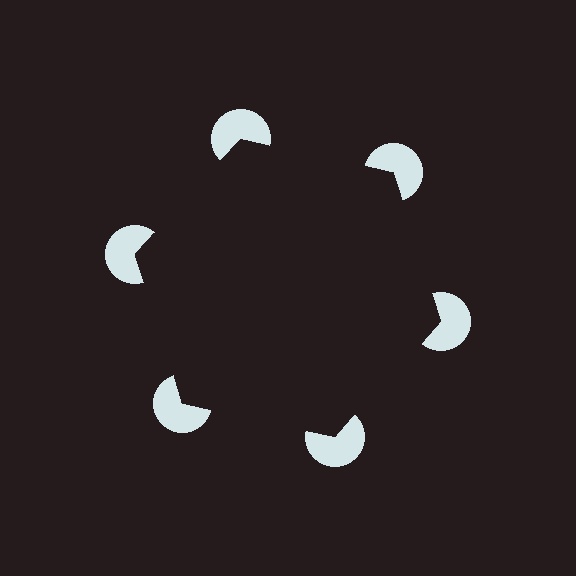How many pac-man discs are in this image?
There are 6 — one at each vertex of the illusory hexagon.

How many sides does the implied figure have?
6 sides.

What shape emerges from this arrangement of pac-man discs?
An illusory hexagon — its edges are inferred from the aligned wedge cuts in the pac-man discs, not physically drawn.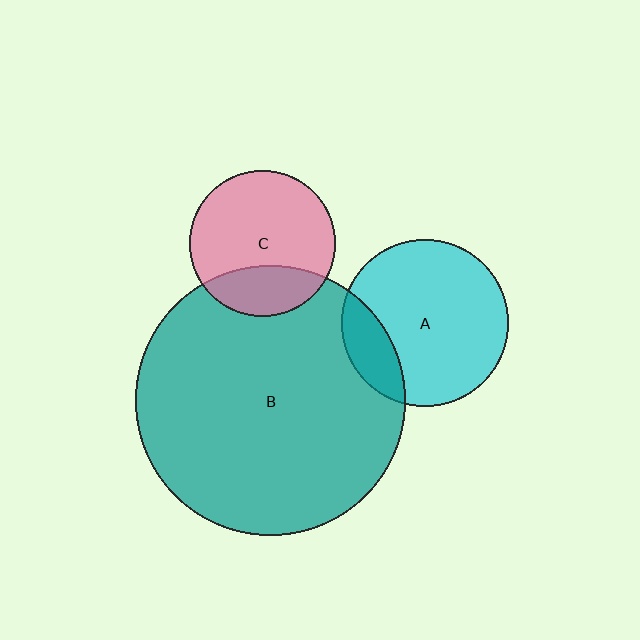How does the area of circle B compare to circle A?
Approximately 2.6 times.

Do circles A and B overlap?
Yes.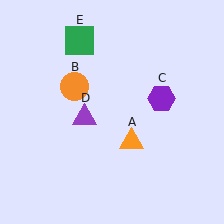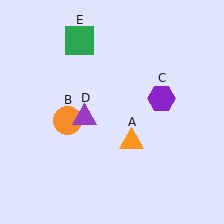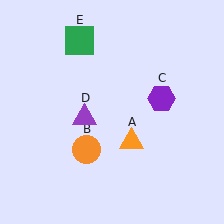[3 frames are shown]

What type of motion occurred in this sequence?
The orange circle (object B) rotated counterclockwise around the center of the scene.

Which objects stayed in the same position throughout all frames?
Orange triangle (object A) and purple hexagon (object C) and purple triangle (object D) and green square (object E) remained stationary.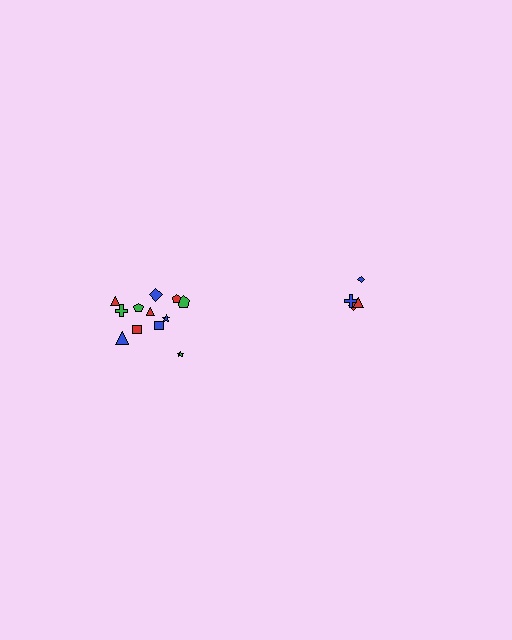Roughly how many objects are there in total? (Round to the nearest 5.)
Roughly 15 objects in total.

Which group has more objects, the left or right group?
The left group.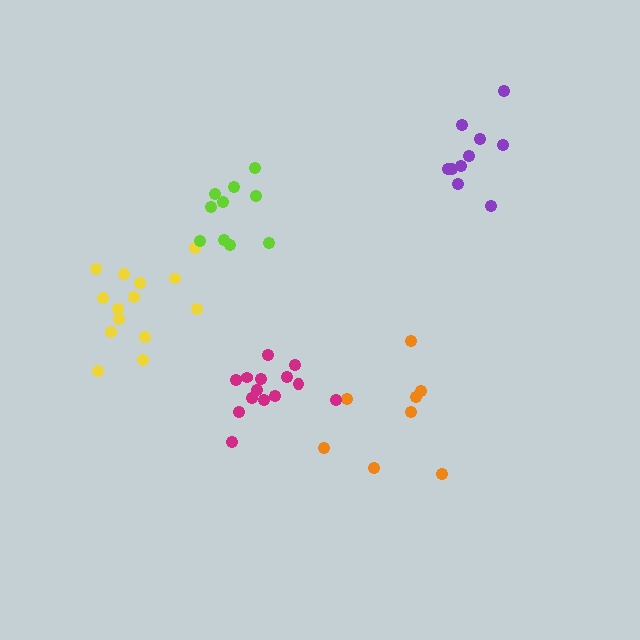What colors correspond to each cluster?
The clusters are colored: orange, purple, yellow, lime, magenta.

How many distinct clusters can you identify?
There are 5 distinct clusters.